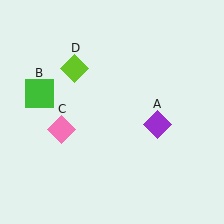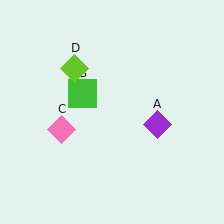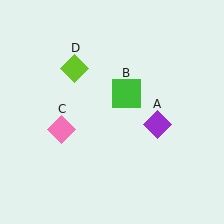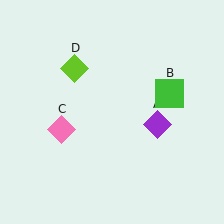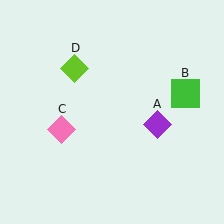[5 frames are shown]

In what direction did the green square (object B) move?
The green square (object B) moved right.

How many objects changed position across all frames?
1 object changed position: green square (object B).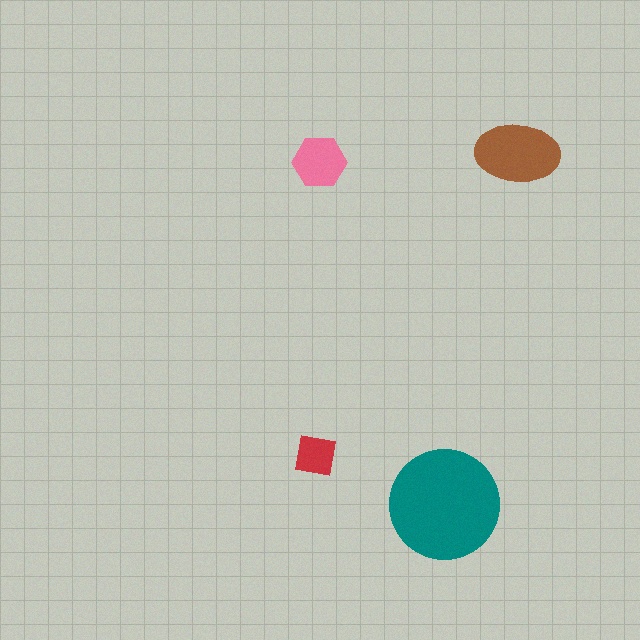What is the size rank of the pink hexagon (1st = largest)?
3rd.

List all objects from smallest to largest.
The red square, the pink hexagon, the brown ellipse, the teal circle.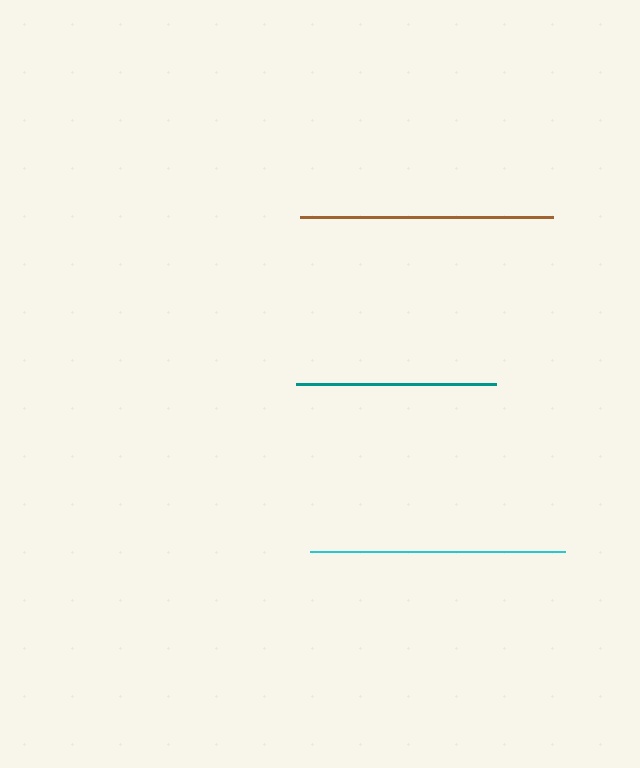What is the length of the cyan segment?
The cyan segment is approximately 255 pixels long.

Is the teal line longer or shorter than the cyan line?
The cyan line is longer than the teal line.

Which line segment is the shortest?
The teal line is the shortest at approximately 199 pixels.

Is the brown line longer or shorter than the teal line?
The brown line is longer than the teal line.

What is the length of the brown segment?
The brown segment is approximately 253 pixels long.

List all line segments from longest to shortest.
From longest to shortest: cyan, brown, teal.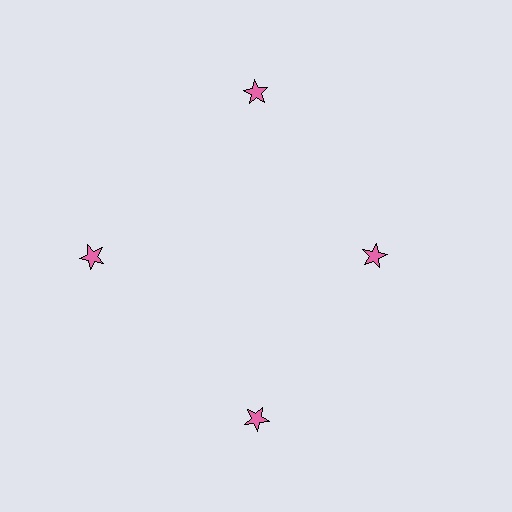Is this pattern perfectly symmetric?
No. The 4 pink stars are arranged in a ring, but one element near the 3 o'clock position is pulled inward toward the center, breaking the 4-fold rotational symmetry.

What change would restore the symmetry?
The symmetry would be restored by moving it outward, back onto the ring so that all 4 stars sit at equal angles and equal distance from the center.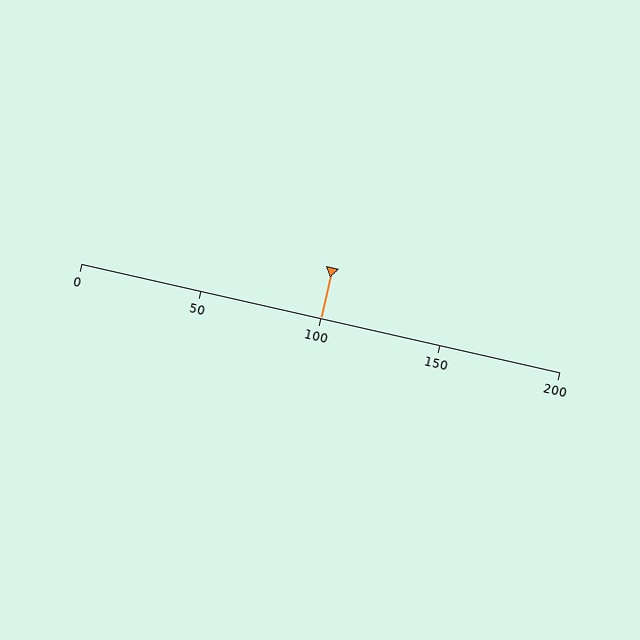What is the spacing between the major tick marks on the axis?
The major ticks are spaced 50 apart.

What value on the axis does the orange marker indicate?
The marker indicates approximately 100.